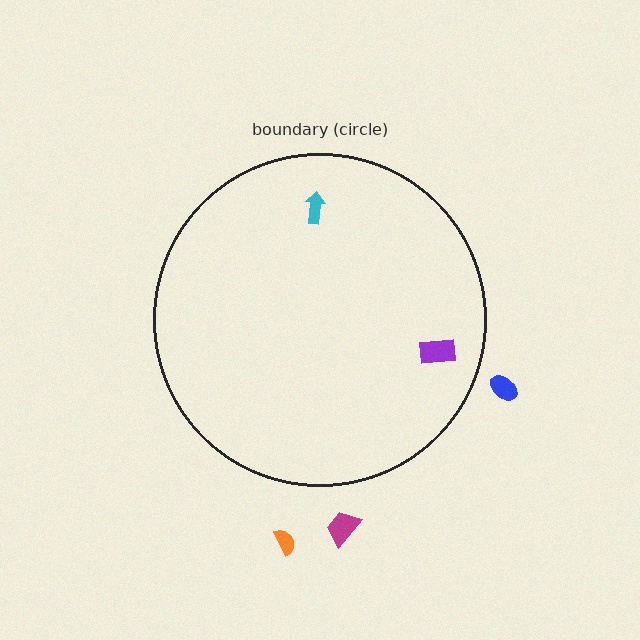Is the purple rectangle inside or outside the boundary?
Inside.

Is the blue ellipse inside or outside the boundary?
Outside.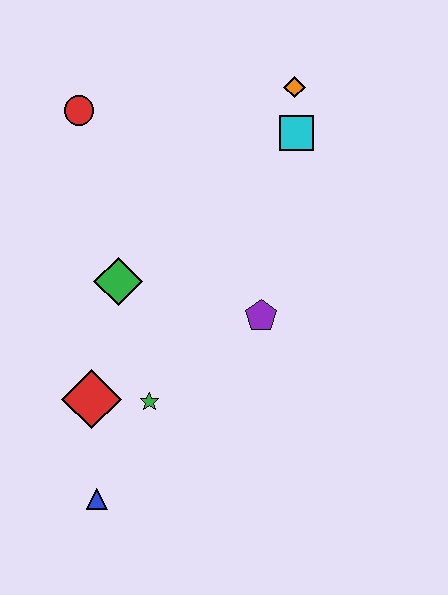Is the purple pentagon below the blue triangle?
No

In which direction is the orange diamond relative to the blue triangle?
The orange diamond is above the blue triangle.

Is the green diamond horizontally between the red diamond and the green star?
Yes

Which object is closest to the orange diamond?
The cyan square is closest to the orange diamond.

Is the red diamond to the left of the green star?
Yes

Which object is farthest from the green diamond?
The orange diamond is farthest from the green diamond.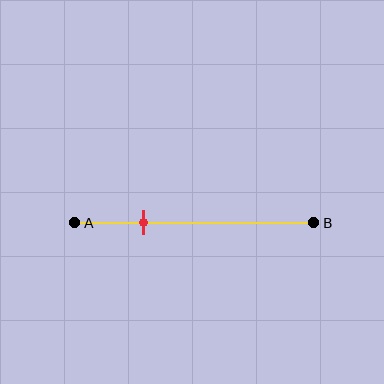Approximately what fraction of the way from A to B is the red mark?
The red mark is approximately 30% of the way from A to B.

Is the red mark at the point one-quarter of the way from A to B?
No, the mark is at about 30% from A, not at the 25% one-quarter point.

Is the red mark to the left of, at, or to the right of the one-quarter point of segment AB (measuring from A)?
The red mark is to the right of the one-quarter point of segment AB.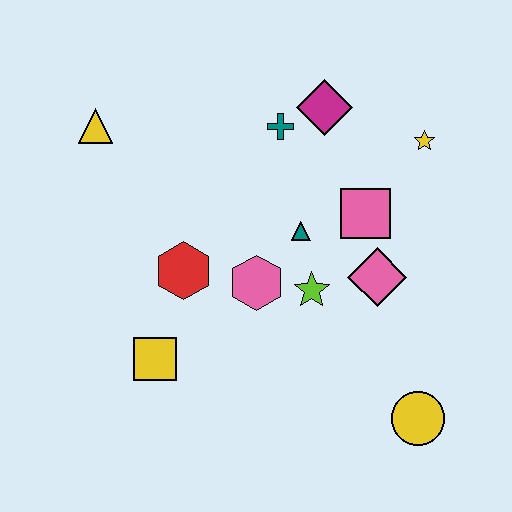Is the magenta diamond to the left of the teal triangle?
No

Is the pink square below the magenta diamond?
Yes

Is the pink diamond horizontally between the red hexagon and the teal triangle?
No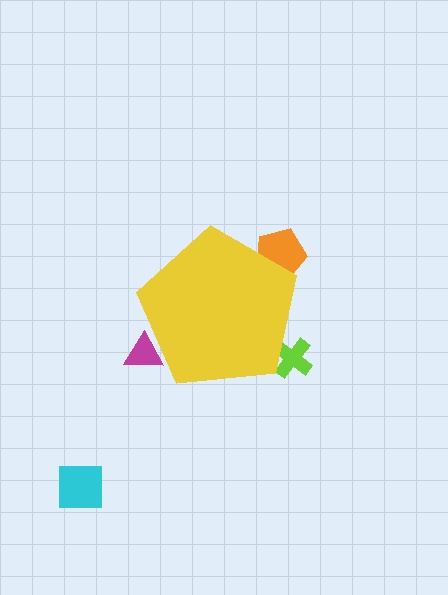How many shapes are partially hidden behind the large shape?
3 shapes are partially hidden.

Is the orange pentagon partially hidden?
Yes, the orange pentagon is partially hidden behind the yellow pentagon.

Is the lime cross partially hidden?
Yes, the lime cross is partially hidden behind the yellow pentagon.